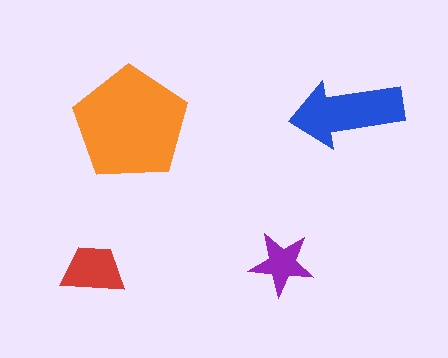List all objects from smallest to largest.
The purple star, the red trapezoid, the blue arrow, the orange pentagon.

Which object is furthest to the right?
The blue arrow is rightmost.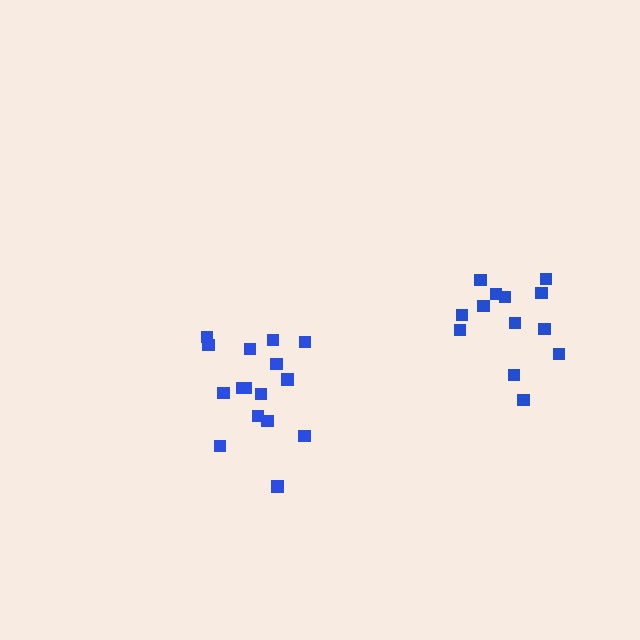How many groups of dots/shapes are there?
There are 2 groups.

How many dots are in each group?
Group 1: 16 dots, Group 2: 13 dots (29 total).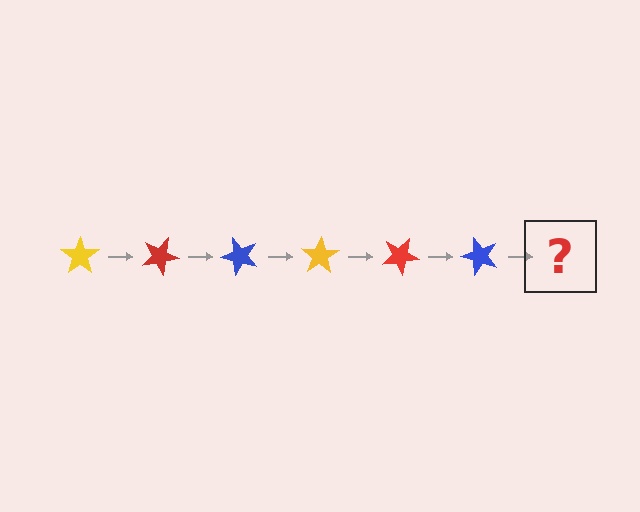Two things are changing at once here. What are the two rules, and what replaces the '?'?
The two rules are that it rotates 25 degrees each step and the color cycles through yellow, red, and blue. The '?' should be a yellow star, rotated 150 degrees from the start.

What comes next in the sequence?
The next element should be a yellow star, rotated 150 degrees from the start.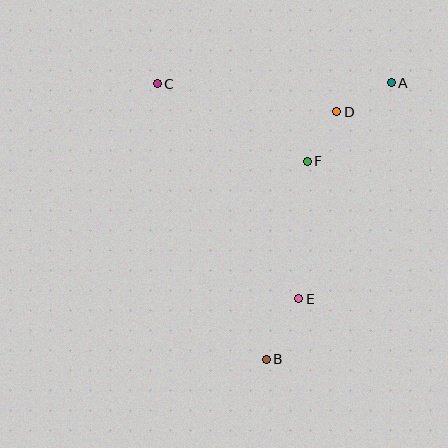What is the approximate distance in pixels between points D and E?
The distance between D and E is approximately 191 pixels.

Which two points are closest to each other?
Points D and F are closest to each other.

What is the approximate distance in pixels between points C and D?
The distance between C and D is approximately 182 pixels.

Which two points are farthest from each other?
Points A and B are farthest from each other.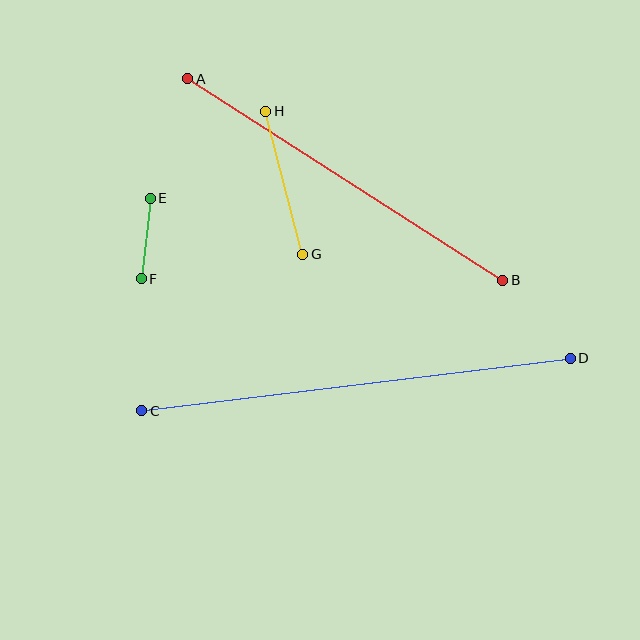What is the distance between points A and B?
The distance is approximately 374 pixels.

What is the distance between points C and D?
The distance is approximately 432 pixels.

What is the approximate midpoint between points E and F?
The midpoint is at approximately (146, 238) pixels.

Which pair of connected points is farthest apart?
Points C and D are farthest apart.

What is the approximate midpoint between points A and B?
The midpoint is at approximately (345, 180) pixels.